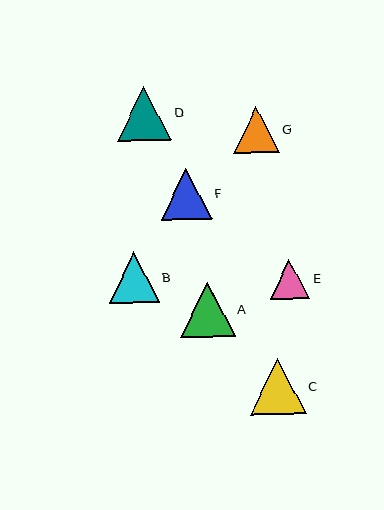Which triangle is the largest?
Triangle C is the largest with a size of approximately 56 pixels.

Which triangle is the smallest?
Triangle E is the smallest with a size of approximately 40 pixels.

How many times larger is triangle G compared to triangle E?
Triangle G is approximately 1.2 times the size of triangle E.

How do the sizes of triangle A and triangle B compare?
Triangle A and triangle B are approximately the same size.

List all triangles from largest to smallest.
From largest to smallest: C, A, D, F, B, G, E.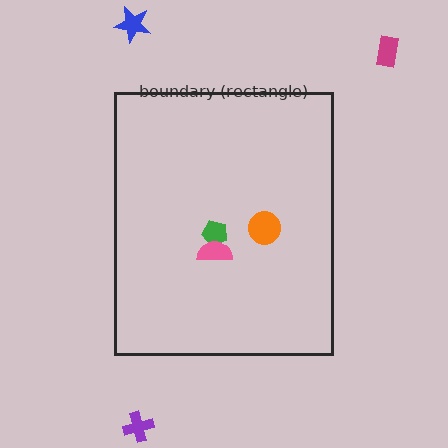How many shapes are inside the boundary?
3 inside, 3 outside.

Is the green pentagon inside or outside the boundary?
Inside.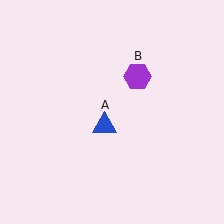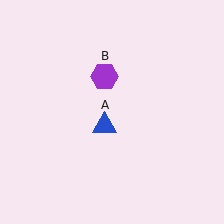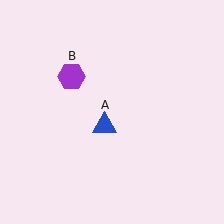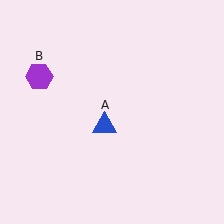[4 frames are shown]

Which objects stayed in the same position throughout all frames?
Blue triangle (object A) remained stationary.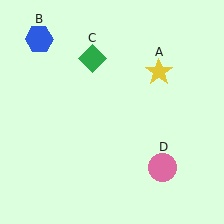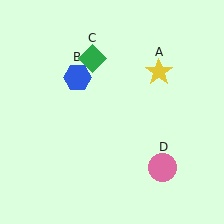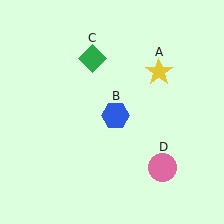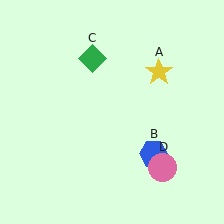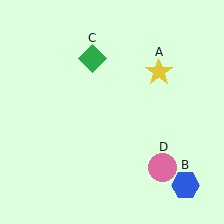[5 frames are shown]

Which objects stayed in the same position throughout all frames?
Yellow star (object A) and green diamond (object C) and pink circle (object D) remained stationary.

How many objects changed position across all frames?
1 object changed position: blue hexagon (object B).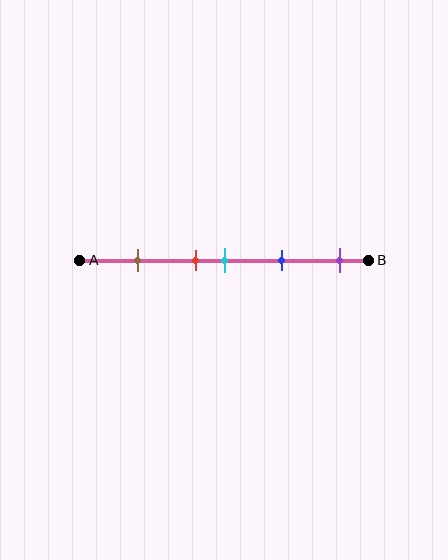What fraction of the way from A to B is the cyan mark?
The cyan mark is approximately 50% (0.5) of the way from A to B.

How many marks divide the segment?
There are 5 marks dividing the segment.